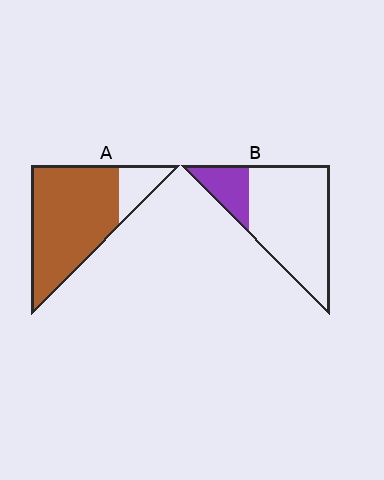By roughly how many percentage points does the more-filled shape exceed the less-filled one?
By roughly 60 percentage points (A over B).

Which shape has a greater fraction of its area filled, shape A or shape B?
Shape A.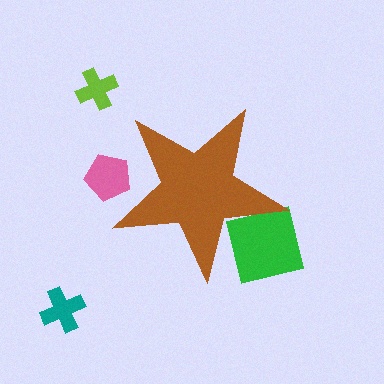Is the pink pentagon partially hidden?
Yes, the pink pentagon is partially hidden behind the brown star.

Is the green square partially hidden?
Yes, the green square is partially hidden behind the brown star.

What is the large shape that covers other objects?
A brown star.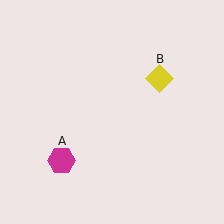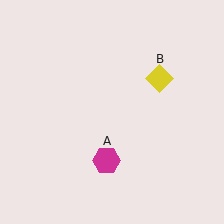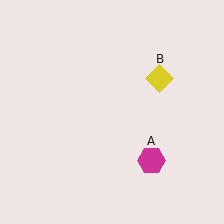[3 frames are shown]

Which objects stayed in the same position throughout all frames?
Yellow diamond (object B) remained stationary.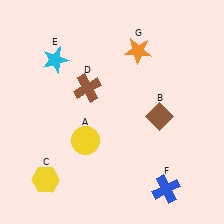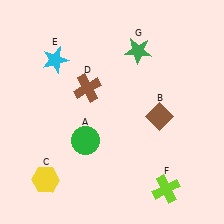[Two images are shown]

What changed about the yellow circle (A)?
In Image 1, A is yellow. In Image 2, it changed to green.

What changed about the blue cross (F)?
In Image 1, F is blue. In Image 2, it changed to lime.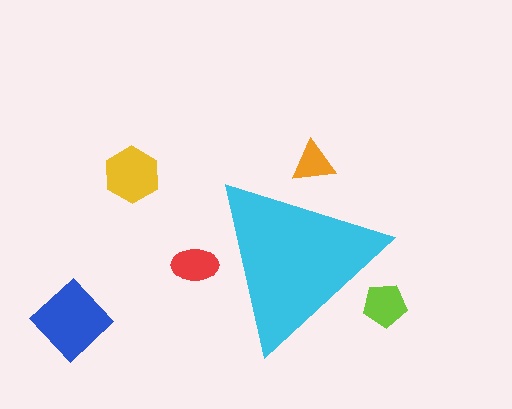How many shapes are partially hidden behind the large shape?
3 shapes are partially hidden.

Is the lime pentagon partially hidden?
Yes, the lime pentagon is partially hidden behind the cyan triangle.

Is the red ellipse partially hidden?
Yes, the red ellipse is partially hidden behind the cyan triangle.